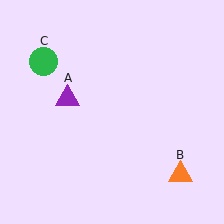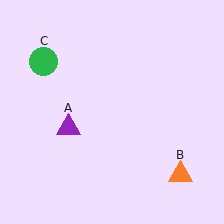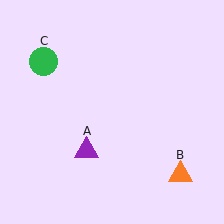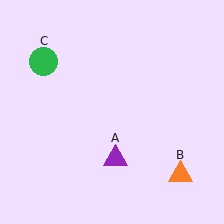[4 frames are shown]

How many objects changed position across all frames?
1 object changed position: purple triangle (object A).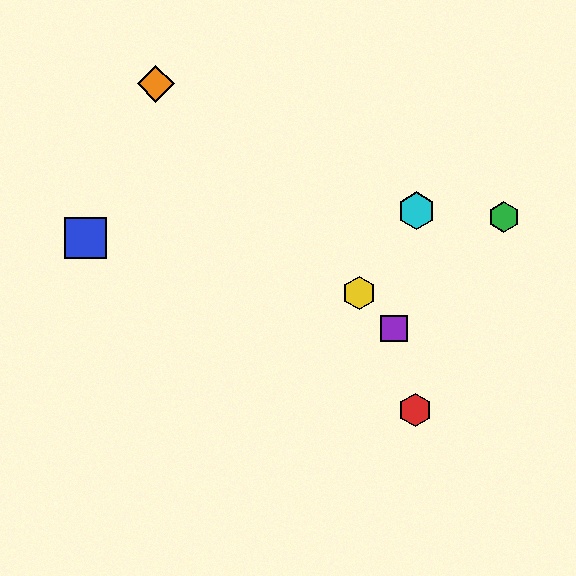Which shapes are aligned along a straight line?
The yellow hexagon, the purple square, the orange diamond are aligned along a straight line.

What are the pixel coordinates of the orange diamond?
The orange diamond is at (156, 84).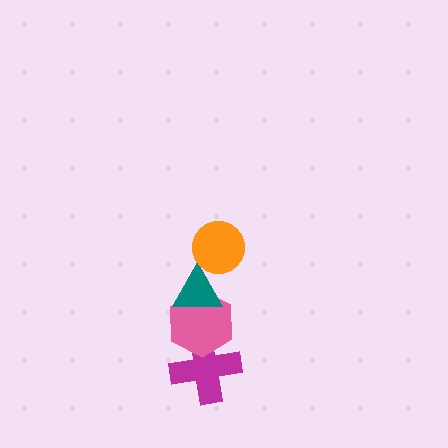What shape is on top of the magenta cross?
The pink hexagon is on top of the magenta cross.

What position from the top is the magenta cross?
The magenta cross is 4th from the top.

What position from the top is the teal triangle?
The teal triangle is 2nd from the top.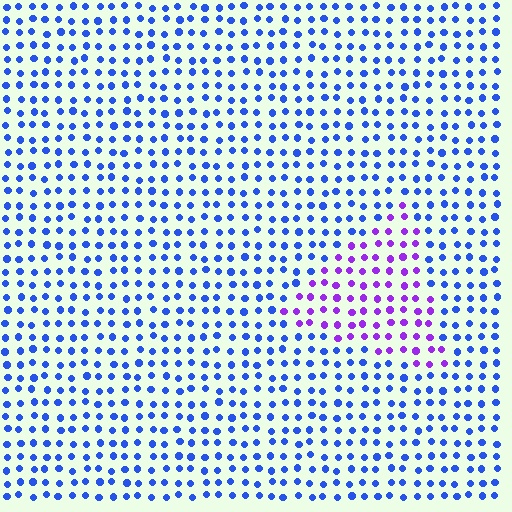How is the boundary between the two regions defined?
The boundary is defined purely by a slight shift in hue (about 50 degrees). Spacing, size, and orientation are identical on both sides.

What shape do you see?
I see a triangle.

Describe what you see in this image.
The image is filled with small blue elements in a uniform arrangement. A triangle-shaped region is visible where the elements are tinted to a slightly different hue, forming a subtle color boundary.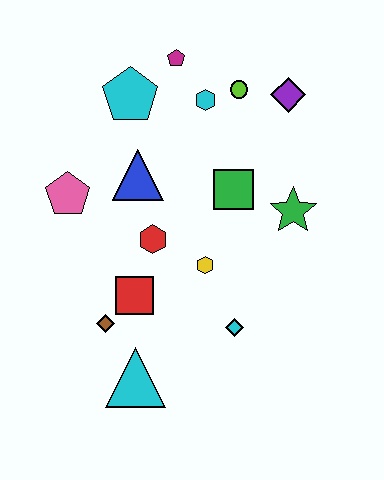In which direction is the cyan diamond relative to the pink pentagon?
The cyan diamond is to the right of the pink pentagon.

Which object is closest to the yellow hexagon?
The red hexagon is closest to the yellow hexagon.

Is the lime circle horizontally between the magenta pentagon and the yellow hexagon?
No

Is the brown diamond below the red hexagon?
Yes